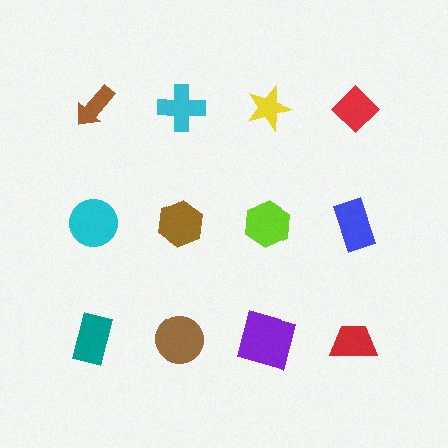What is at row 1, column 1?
A brown arrow.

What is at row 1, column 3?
A yellow star.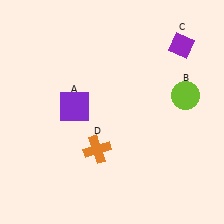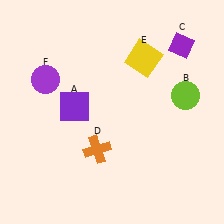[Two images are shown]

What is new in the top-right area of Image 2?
A yellow square (E) was added in the top-right area of Image 2.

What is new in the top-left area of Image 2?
A purple circle (F) was added in the top-left area of Image 2.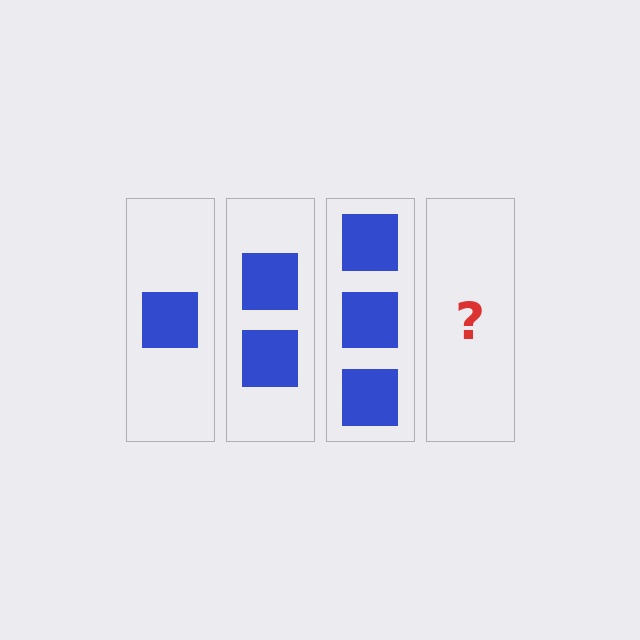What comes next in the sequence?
The next element should be 4 squares.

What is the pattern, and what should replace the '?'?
The pattern is that each step adds one more square. The '?' should be 4 squares.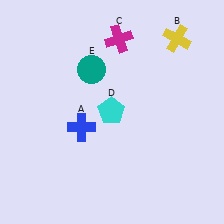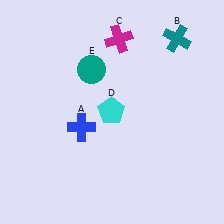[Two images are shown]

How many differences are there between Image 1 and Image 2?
There is 1 difference between the two images.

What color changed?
The cross (B) changed from yellow in Image 1 to teal in Image 2.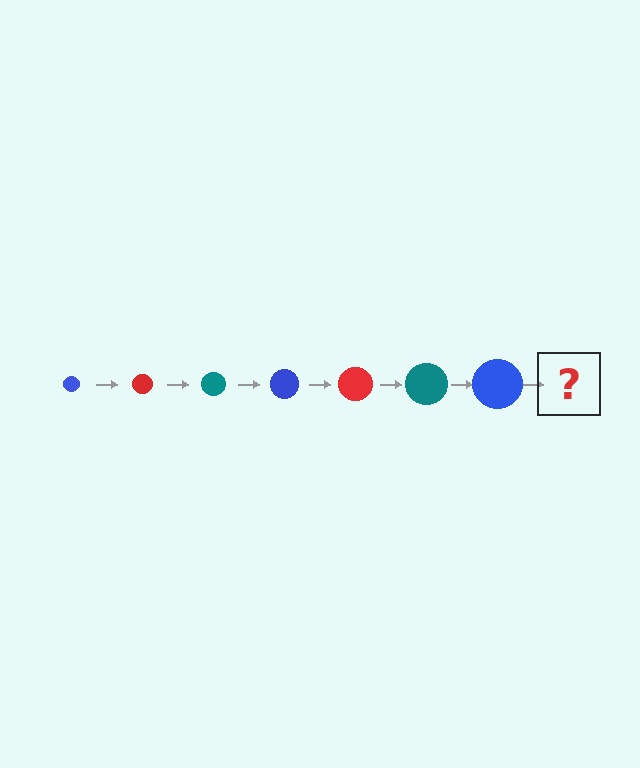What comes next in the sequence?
The next element should be a red circle, larger than the previous one.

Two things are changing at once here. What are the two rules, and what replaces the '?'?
The two rules are that the circle grows larger each step and the color cycles through blue, red, and teal. The '?' should be a red circle, larger than the previous one.